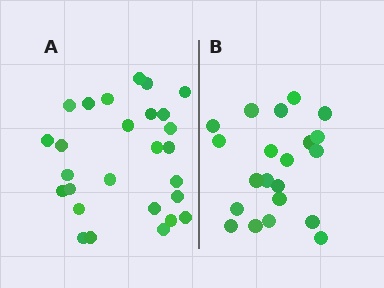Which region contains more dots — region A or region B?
Region A (the left region) has more dots.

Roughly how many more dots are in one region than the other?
Region A has about 6 more dots than region B.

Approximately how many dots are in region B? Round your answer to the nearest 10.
About 20 dots. (The exact count is 21, which rounds to 20.)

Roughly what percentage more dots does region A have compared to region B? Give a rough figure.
About 30% more.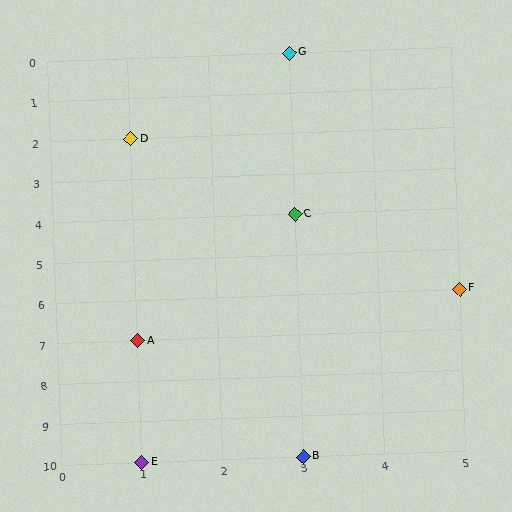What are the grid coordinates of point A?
Point A is at grid coordinates (1, 7).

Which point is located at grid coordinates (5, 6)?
Point F is at (5, 6).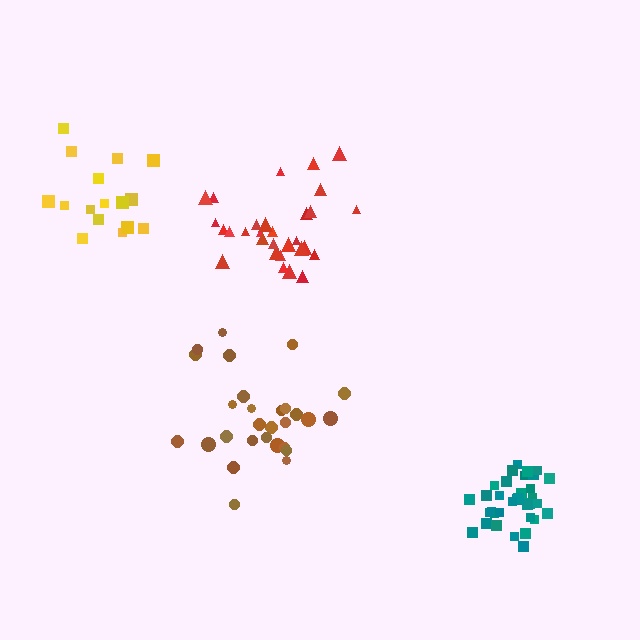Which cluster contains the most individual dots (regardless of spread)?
Teal (35).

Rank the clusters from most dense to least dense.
teal, red, yellow, brown.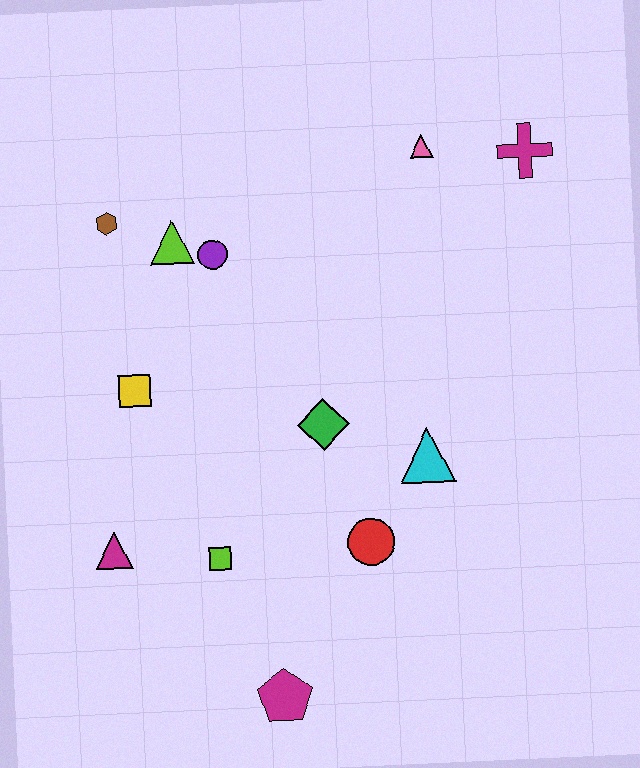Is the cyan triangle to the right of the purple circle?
Yes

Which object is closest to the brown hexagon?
The lime triangle is closest to the brown hexagon.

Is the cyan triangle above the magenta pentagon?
Yes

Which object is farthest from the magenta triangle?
The magenta cross is farthest from the magenta triangle.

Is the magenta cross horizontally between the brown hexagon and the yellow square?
No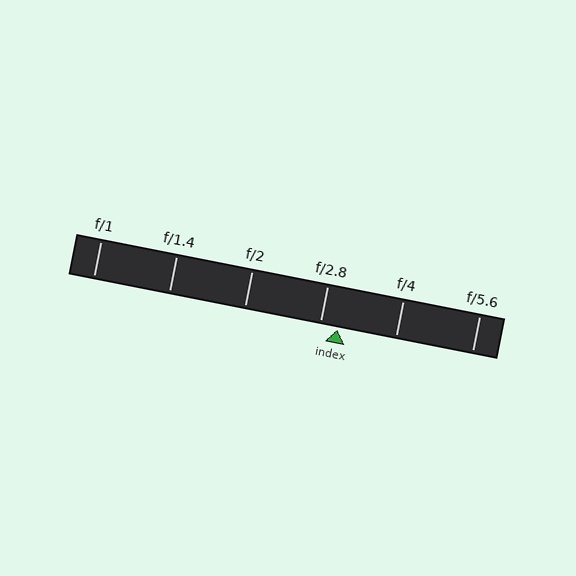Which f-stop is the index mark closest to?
The index mark is closest to f/2.8.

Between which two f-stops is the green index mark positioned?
The index mark is between f/2.8 and f/4.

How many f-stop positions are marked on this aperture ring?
There are 6 f-stop positions marked.